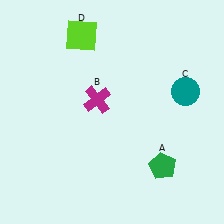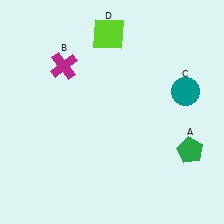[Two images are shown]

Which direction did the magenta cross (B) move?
The magenta cross (B) moved up.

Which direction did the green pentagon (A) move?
The green pentagon (A) moved right.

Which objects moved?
The objects that moved are: the green pentagon (A), the magenta cross (B), the lime square (D).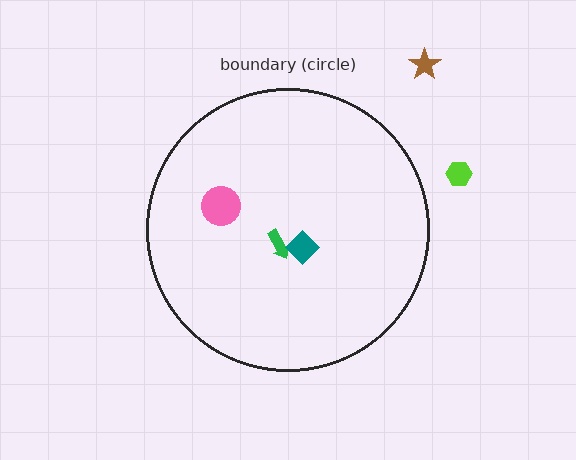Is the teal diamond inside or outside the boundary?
Inside.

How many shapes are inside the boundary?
3 inside, 2 outside.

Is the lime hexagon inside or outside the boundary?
Outside.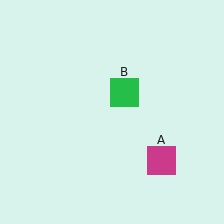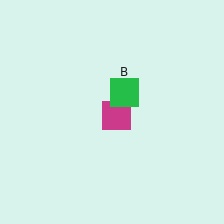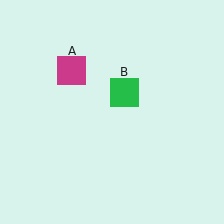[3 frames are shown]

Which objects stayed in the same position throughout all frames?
Green square (object B) remained stationary.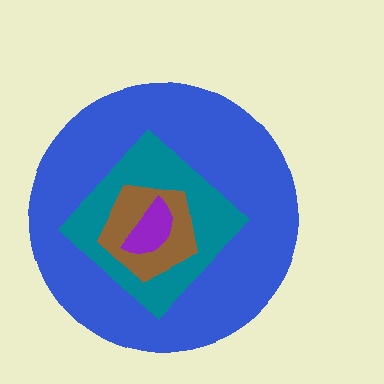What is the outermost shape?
The blue circle.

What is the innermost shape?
The purple semicircle.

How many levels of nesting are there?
4.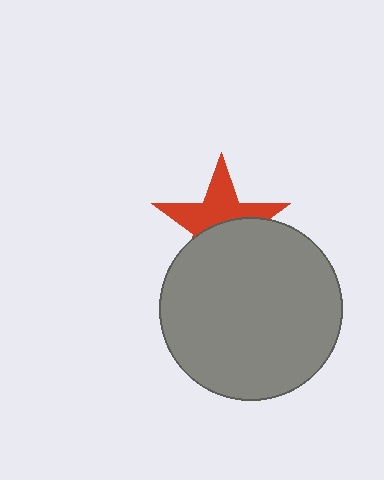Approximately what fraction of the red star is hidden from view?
Roughly 49% of the red star is hidden behind the gray circle.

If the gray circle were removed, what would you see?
You would see the complete red star.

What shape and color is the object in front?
The object in front is a gray circle.